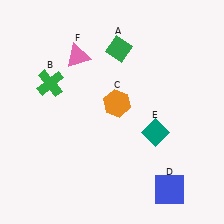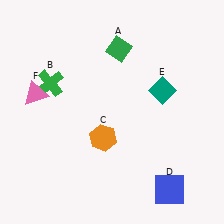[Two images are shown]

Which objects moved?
The objects that moved are: the orange hexagon (C), the teal diamond (E), the pink triangle (F).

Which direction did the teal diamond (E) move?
The teal diamond (E) moved up.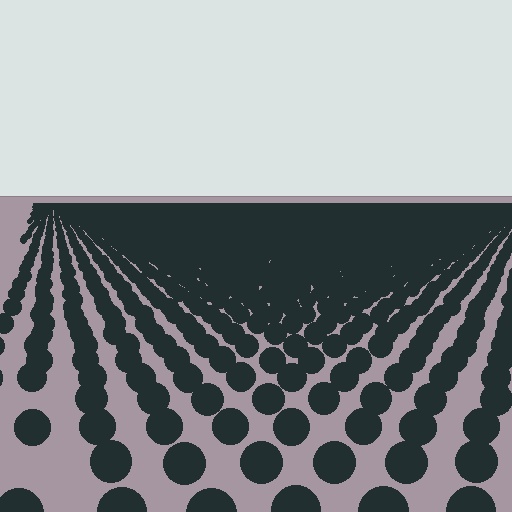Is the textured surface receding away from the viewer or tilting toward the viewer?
The surface is receding away from the viewer. Texture elements get smaller and denser toward the top.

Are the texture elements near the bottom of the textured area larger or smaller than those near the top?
Larger. Near the bottom, elements are closer to the viewer and appear at a bigger on-screen size.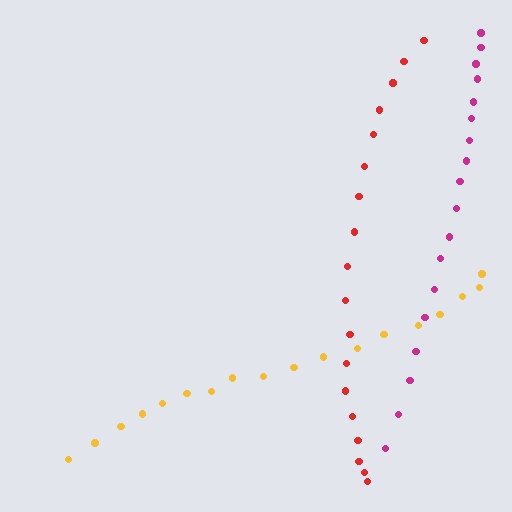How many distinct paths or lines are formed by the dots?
There are 3 distinct paths.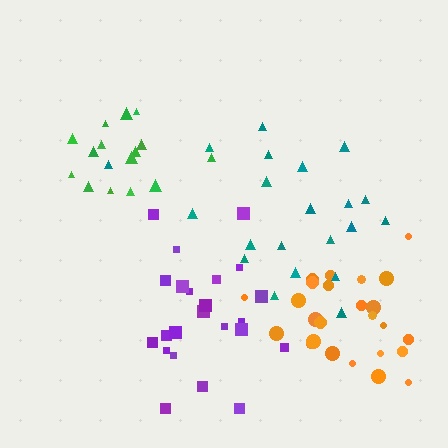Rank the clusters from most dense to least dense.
green, orange, purple, teal.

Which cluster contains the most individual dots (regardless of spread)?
Orange (25).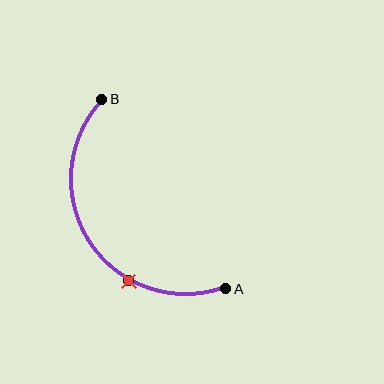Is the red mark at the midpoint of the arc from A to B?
No. The red mark lies on the arc but is closer to endpoint A. The arc midpoint would be at the point on the curve equidistant along the arc from both A and B.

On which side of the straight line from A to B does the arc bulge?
The arc bulges to the left of the straight line connecting A and B.